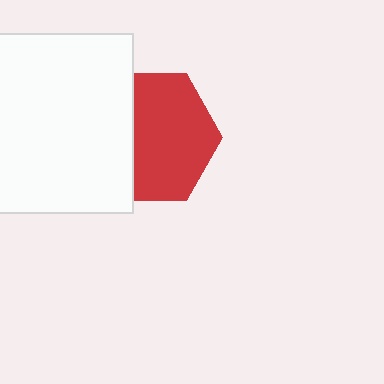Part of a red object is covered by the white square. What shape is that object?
It is a hexagon.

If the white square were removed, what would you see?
You would see the complete red hexagon.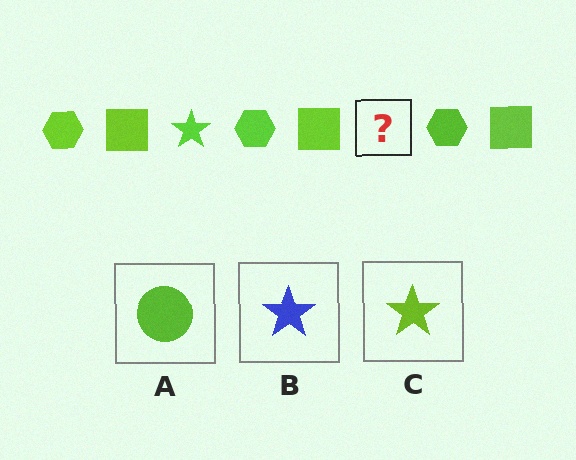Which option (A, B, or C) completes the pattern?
C.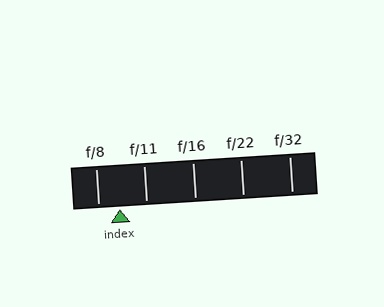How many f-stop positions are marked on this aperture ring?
There are 5 f-stop positions marked.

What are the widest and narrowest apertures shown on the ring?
The widest aperture shown is f/8 and the narrowest is f/32.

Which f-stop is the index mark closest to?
The index mark is closest to f/8.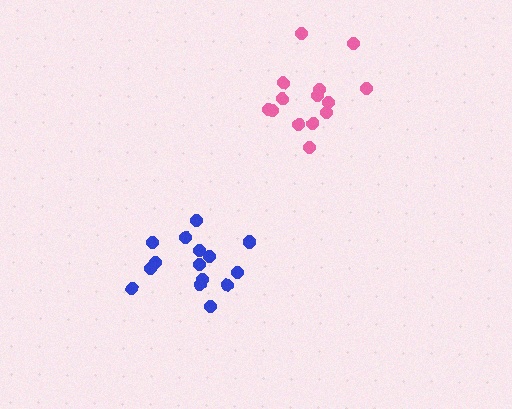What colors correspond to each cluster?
The clusters are colored: blue, pink.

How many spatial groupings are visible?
There are 2 spatial groupings.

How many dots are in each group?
Group 1: 15 dots, Group 2: 14 dots (29 total).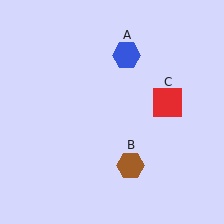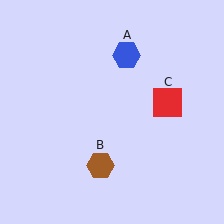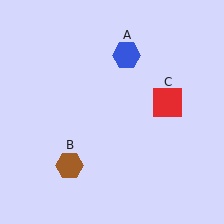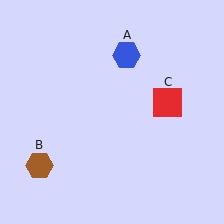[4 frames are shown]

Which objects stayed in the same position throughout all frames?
Blue hexagon (object A) and red square (object C) remained stationary.